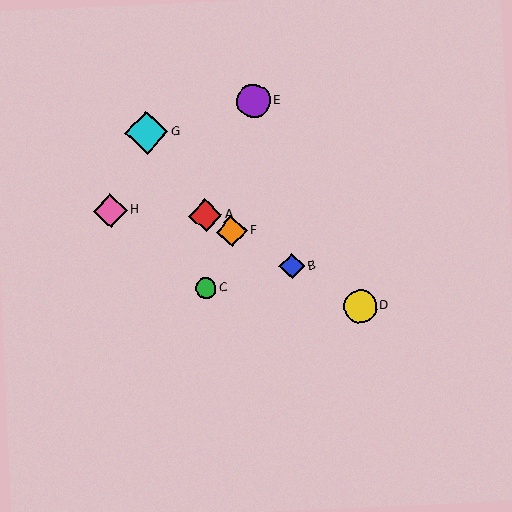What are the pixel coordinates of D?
Object D is at (360, 306).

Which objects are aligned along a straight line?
Objects A, B, D, F are aligned along a straight line.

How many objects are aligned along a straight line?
4 objects (A, B, D, F) are aligned along a straight line.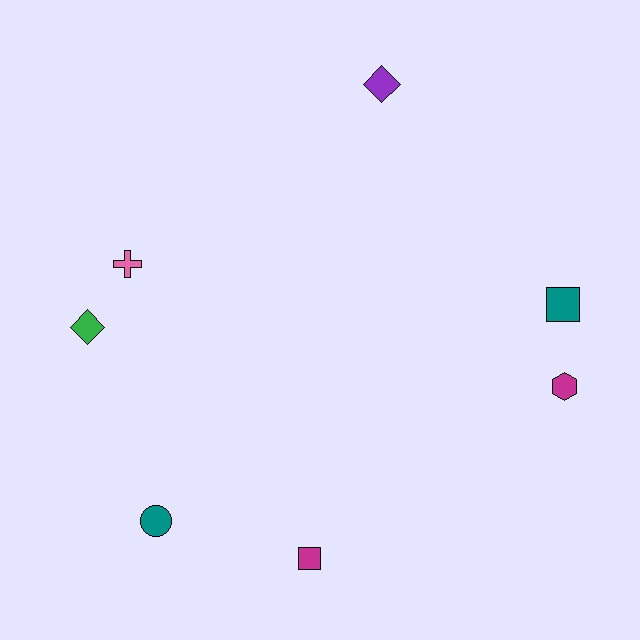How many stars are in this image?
There are no stars.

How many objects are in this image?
There are 7 objects.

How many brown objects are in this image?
There are no brown objects.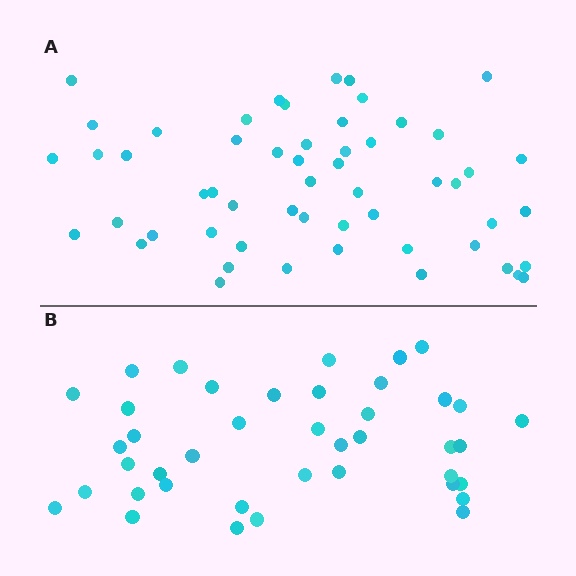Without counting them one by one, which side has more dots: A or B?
Region A (the top region) has more dots.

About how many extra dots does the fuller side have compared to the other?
Region A has approximately 15 more dots than region B.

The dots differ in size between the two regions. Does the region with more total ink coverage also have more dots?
No. Region B has more total ink coverage because its dots are larger, but region A actually contains more individual dots. Total area can be misleading — the number of items is what matters here.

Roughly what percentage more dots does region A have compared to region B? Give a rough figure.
About 35% more.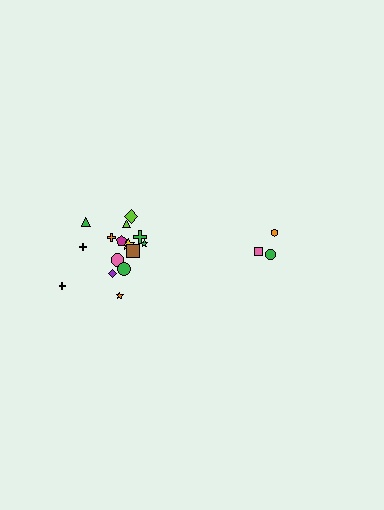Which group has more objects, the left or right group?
The left group.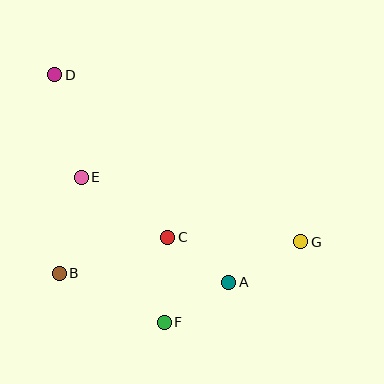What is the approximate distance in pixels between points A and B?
The distance between A and B is approximately 170 pixels.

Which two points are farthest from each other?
Points D and G are farthest from each other.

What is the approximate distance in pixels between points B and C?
The distance between B and C is approximately 115 pixels.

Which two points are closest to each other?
Points A and C are closest to each other.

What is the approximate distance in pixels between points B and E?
The distance between B and E is approximately 99 pixels.